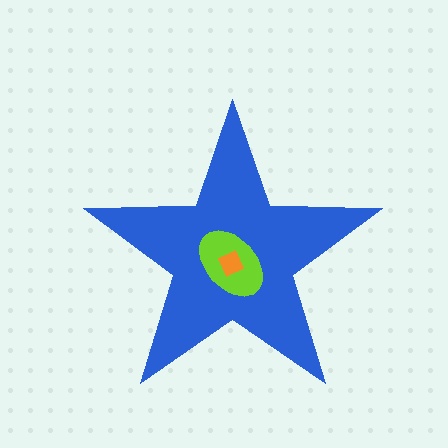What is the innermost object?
The orange square.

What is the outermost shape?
The blue star.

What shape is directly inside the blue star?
The lime ellipse.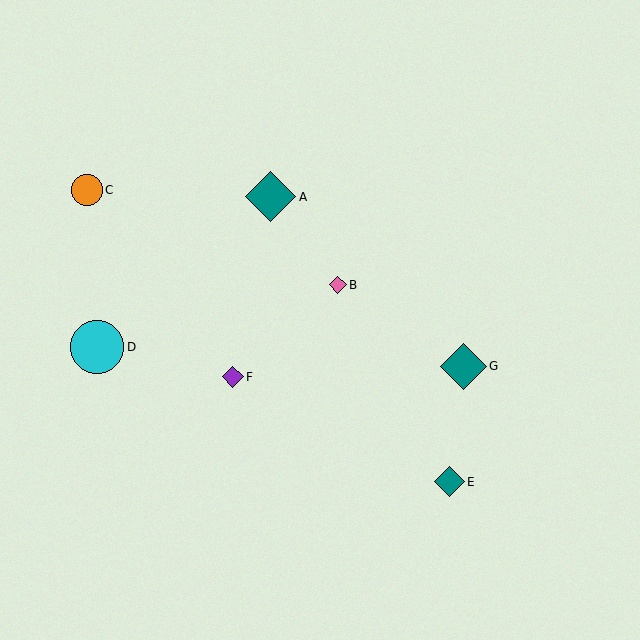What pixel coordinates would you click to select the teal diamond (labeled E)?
Click at (449, 482) to select the teal diamond E.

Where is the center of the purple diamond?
The center of the purple diamond is at (233, 377).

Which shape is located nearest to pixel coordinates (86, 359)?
The cyan circle (labeled D) at (97, 347) is nearest to that location.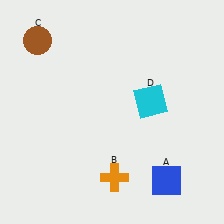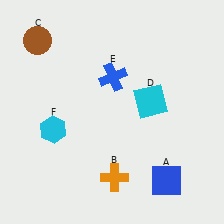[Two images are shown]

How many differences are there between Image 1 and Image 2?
There are 2 differences between the two images.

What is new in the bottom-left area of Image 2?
A cyan hexagon (F) was added in the bottom-left area of Image 2.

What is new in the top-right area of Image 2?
A blue cross (E) was added in the top-right area of Image 2.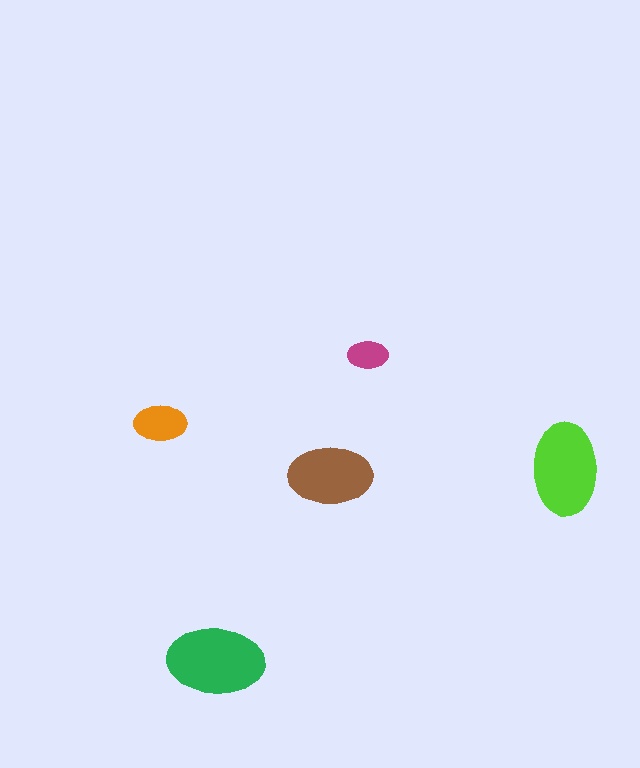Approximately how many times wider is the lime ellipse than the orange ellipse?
About 2 times wider.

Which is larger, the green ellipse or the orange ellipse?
The green one.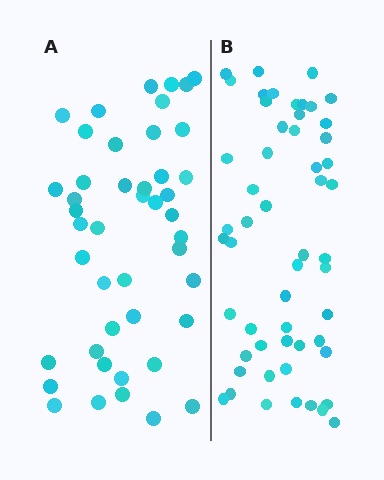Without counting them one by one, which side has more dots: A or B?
Region B (the right region) has more dots.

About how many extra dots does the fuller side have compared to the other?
Region B has roughly 8 or so more dots than region A.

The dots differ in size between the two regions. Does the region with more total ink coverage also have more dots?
No. Region A has more total ink coverage because its dots are larger, but region B actually contains more individual dots. Total area can be misleading — the number of items is what matters here.